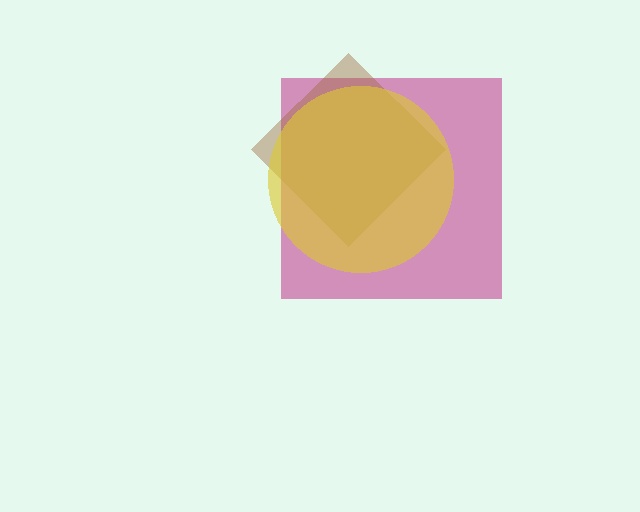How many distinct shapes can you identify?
There are 3 distinct shapes: a magenta square, a brown diamond, a yellow circle.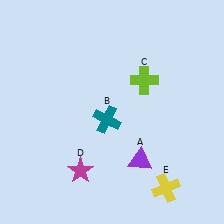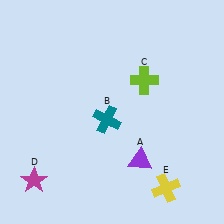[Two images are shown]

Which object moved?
The magenta star (D) moved left.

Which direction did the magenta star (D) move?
The magenta star (D) moved left.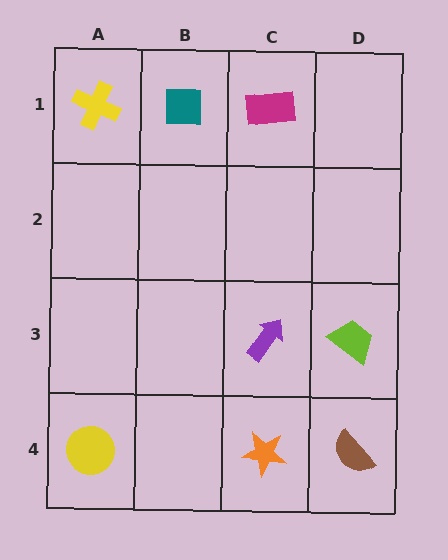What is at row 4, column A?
A yellow circle.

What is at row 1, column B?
A teal square.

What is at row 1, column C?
A magenta rectangle.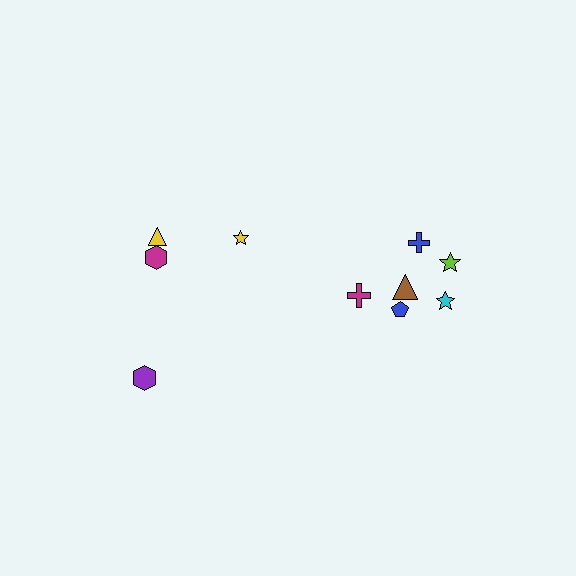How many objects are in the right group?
There are 6 objects.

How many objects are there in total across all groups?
There are 10 objects.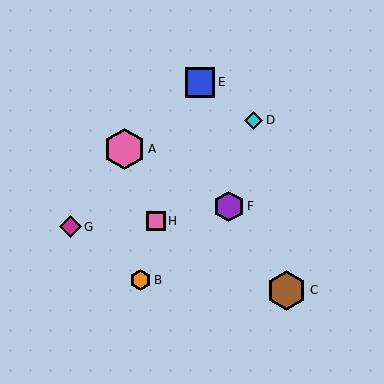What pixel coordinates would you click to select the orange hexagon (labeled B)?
Click at (140, 280) to select the orange hexagon B.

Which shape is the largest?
The pink hexagon (labeled A) is the largest.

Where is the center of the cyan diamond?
The center of the cyan diamond is at (254, 120).